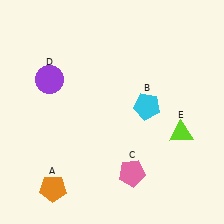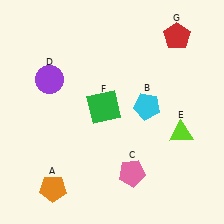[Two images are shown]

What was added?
A green square (F), a red pentagon (G) were added in Image 2.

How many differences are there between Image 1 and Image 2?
There are 2 differences between the two images.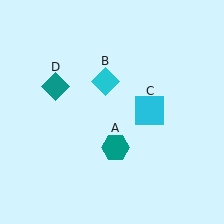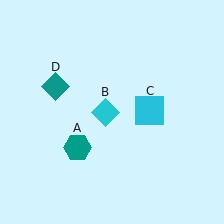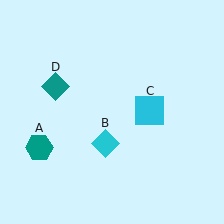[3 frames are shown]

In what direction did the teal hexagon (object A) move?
The teal hexagon (object A) moved left.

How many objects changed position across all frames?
2 objects changed position: teal hexagon (object A), cyan diamond (object B).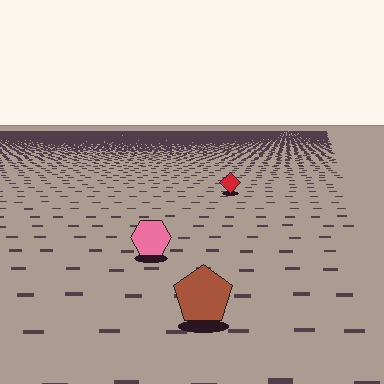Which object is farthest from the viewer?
The red diamond is farthest from the viewer. It appears smaller and the ground texture around it is denser.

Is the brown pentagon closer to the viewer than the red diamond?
Yes. The brown pentagon is closer — you can tell from the texture gradient: the ground texture is coarser near it.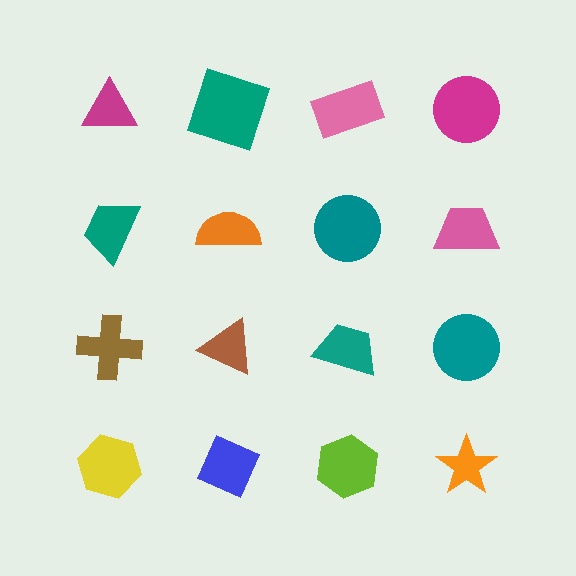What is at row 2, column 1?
A teal trapezoid.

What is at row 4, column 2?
A blue diamond.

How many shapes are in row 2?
4 shapes.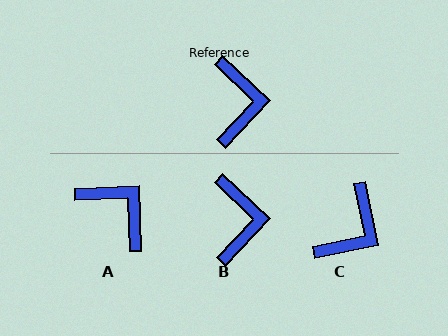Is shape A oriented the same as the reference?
No, it is off by about 46 degrees.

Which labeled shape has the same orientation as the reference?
B.